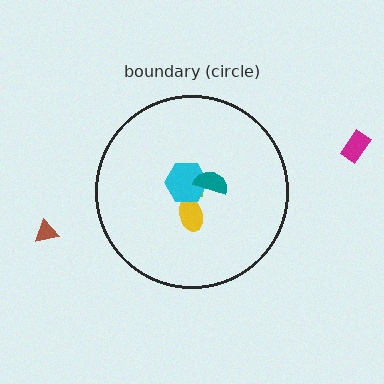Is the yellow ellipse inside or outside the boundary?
Inside.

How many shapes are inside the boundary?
4 inside, 2 outside.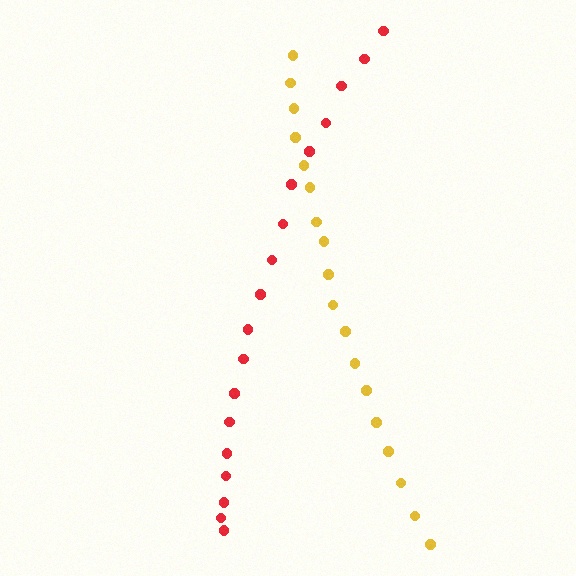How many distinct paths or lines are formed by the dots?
There are 2 distinct paths.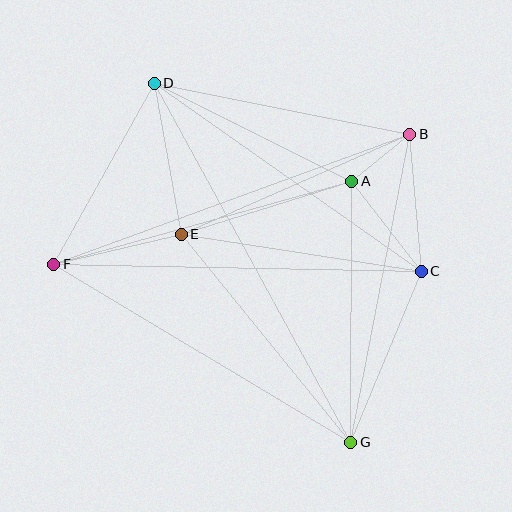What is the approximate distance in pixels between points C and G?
The distance between C and G is approximately 185 pixels.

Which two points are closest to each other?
Points A and B are closest to each other.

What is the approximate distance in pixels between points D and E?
The distance between D and E is approximately 154 pixels.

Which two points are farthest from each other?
Points D and G are farthest from each other.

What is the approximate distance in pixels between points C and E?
The distance between C and E is approximately 243 pixels.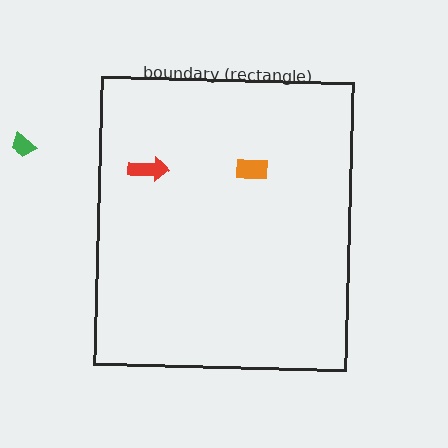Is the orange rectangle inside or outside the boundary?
Inside.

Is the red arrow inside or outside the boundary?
Inside.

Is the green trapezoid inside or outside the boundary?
Outside.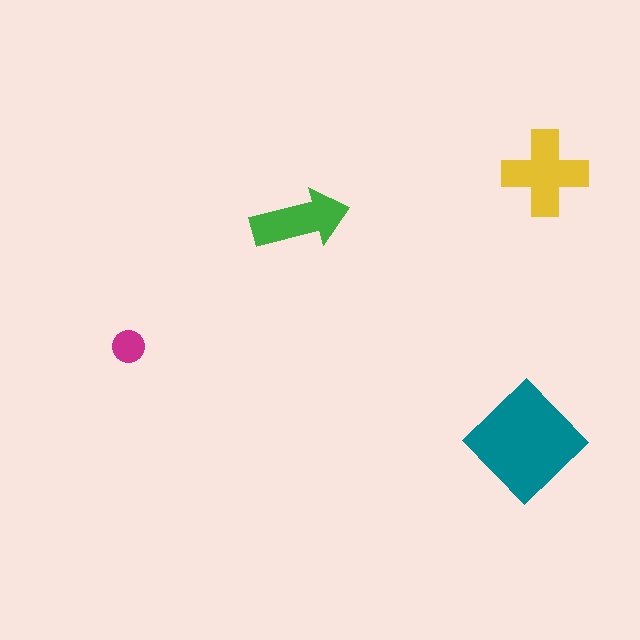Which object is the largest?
The teal diamond.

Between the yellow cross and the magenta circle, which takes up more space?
The yellow cross.